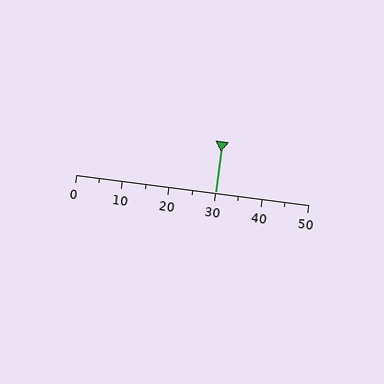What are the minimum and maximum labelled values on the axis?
The axis runs from 0 to 50.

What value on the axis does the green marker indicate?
The marker indicates approximately 30.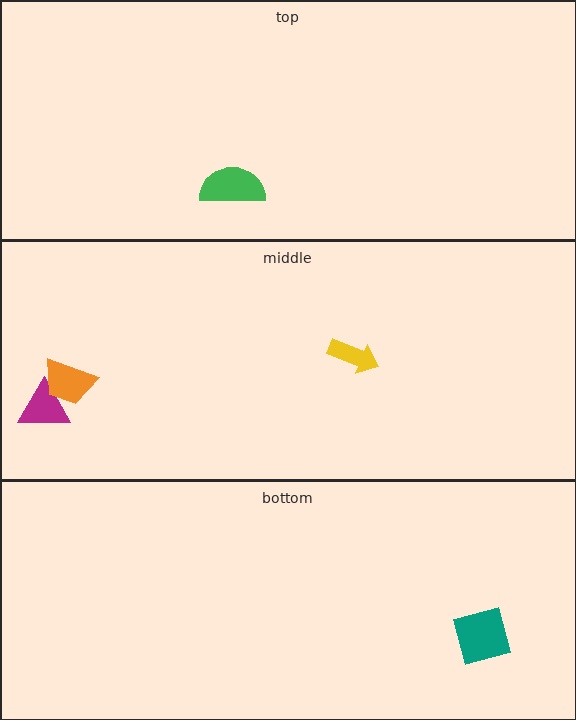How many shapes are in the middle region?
3.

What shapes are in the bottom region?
The teal diamond.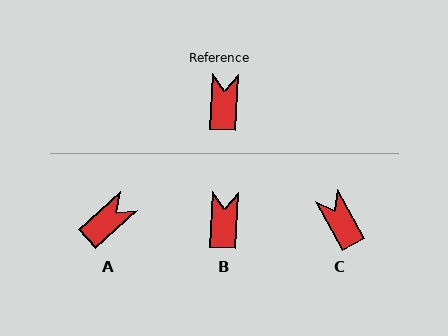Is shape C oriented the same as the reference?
No, it is off by about 32 degrees.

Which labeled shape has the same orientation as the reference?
B.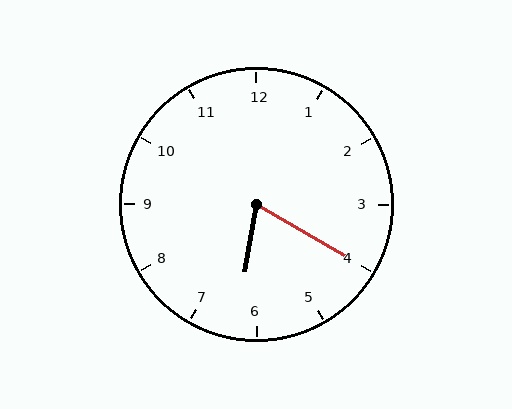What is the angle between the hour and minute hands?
Approximately 70 degrees.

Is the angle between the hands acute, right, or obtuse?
It is acute.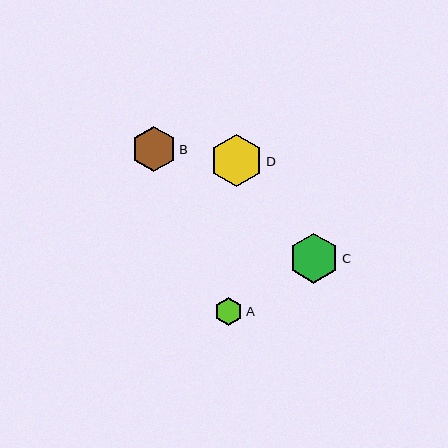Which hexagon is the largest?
Hexagon D is the largest with a size of approximately 53 pixels.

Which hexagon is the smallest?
Hexagon A is the smallest with a size of approximately 28 pixels.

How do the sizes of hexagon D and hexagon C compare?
Hexagon D and hexagon C are approximately the same size.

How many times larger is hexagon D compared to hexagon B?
Hexagon D is approximately 1.2 times the size of hexagon B.